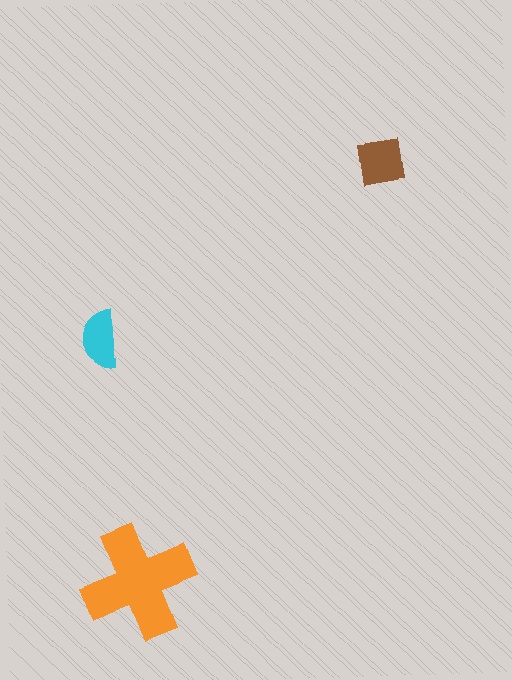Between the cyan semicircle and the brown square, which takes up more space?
The brown square.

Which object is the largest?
The orange cross.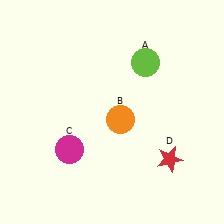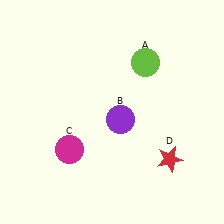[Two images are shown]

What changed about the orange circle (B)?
In Image 1, B is orange. In Image 2, it changed to purple.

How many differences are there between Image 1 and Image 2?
There is 1 difference between the two images.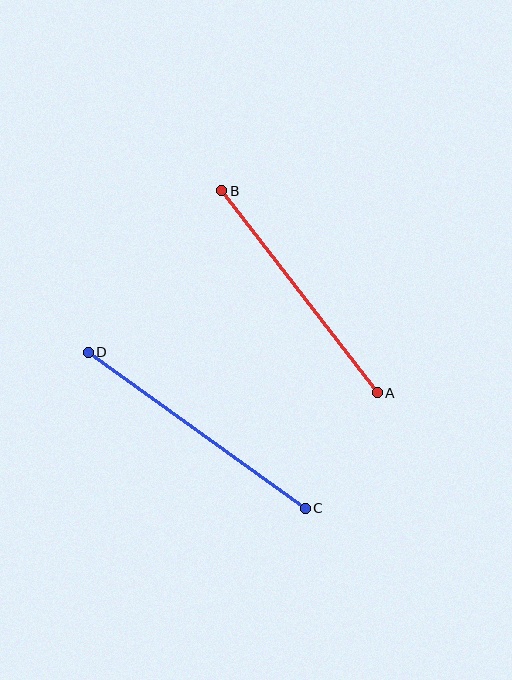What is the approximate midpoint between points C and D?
The midpoint is at approximately (197, 430) pixels.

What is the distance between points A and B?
The distance is approximately 255 pixels.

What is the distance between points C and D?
The distance is approximately 268 pixels.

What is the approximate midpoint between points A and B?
The midpoint is at approximately (300, 292) pixels.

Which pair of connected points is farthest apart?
Points C and D are farthest apart.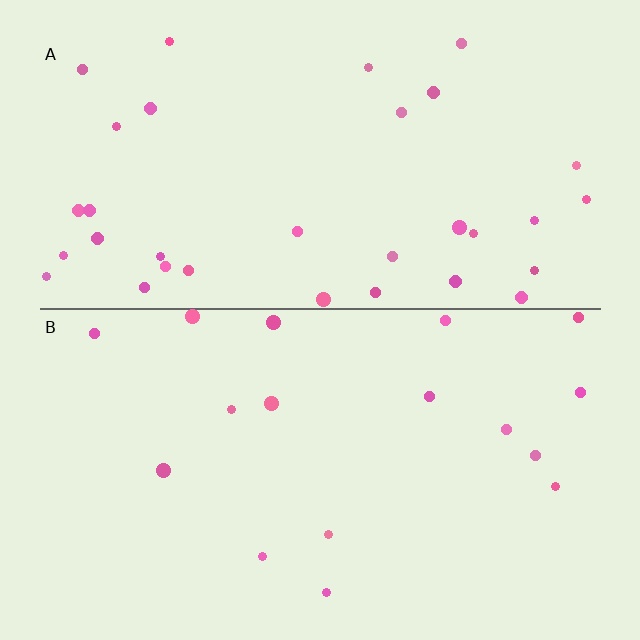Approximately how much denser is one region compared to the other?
Approximately 2.0× — region A over region B.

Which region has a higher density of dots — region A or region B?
A (the top).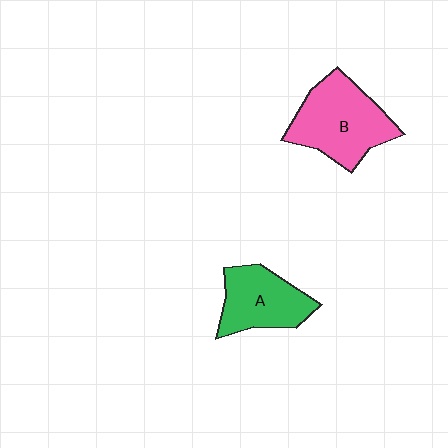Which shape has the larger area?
Shape B (pink).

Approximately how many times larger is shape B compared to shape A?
Approximately 1.3 times.